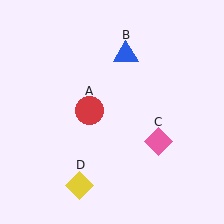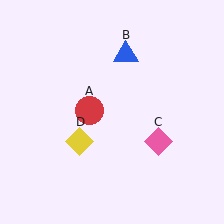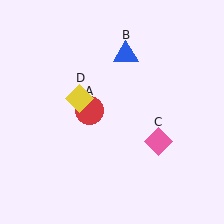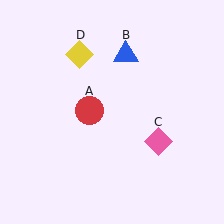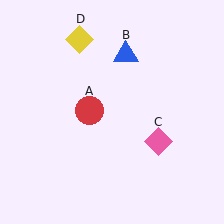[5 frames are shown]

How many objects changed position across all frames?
1 object changed position: yellow diamond (object D).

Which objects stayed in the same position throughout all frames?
Red circle (object A) and blue triangle (object B) and pink diamond (object C) remained stationary.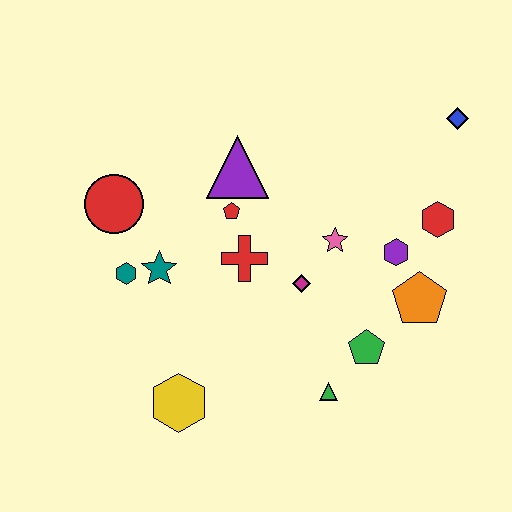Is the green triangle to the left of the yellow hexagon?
No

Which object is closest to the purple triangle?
The red pentagon is closest to the purple triangle.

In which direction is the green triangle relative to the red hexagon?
The green triangle is below the red hexagon.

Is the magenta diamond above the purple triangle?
No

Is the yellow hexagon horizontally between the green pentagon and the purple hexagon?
No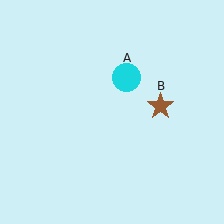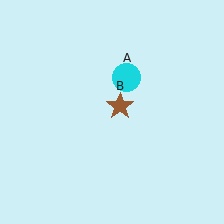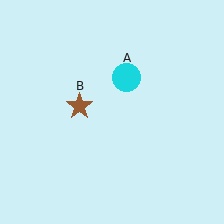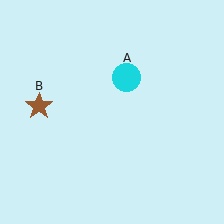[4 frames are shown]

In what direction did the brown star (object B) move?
The brown star (object B) moved left.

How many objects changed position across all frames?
1 object changed position: brown star (object B).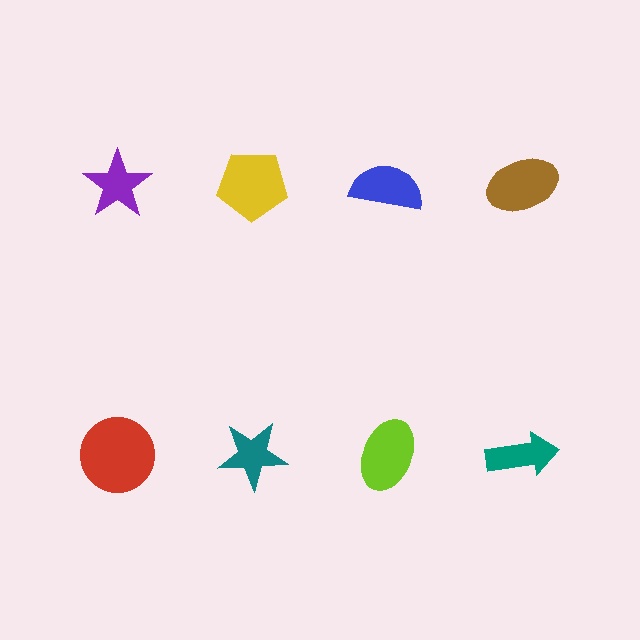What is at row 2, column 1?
A red circle.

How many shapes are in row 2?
4 shapes.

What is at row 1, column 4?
A brown ellipse.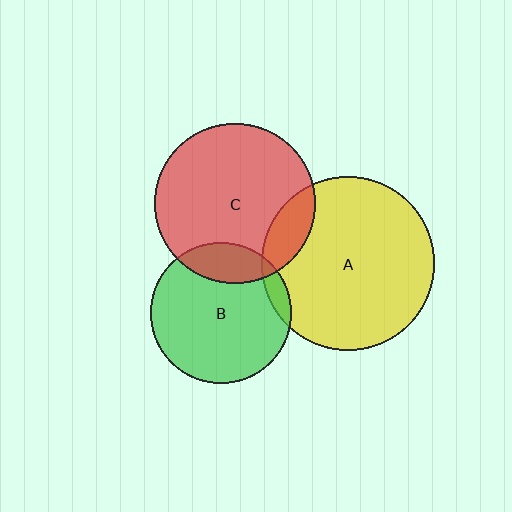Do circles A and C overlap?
Yes.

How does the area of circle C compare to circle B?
Approximately 1.3 times.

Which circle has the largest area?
Circle A (yellow).